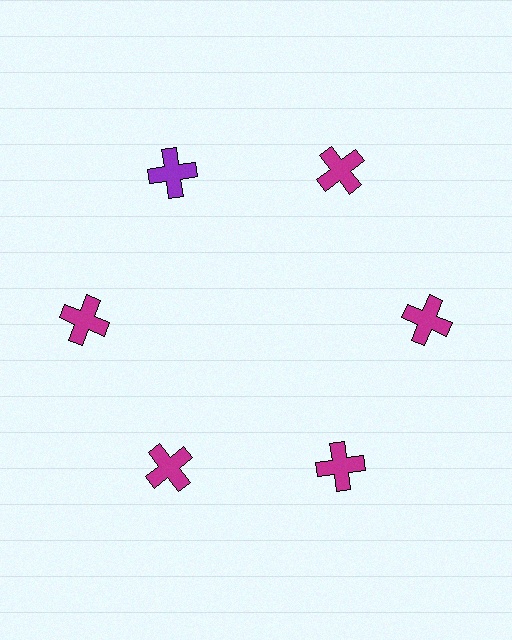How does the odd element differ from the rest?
It has a different color: purple instead of magenta.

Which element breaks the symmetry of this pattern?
The purple cross at roughly the 11 o'clock position breaks the symmetry. All other shapes are magenta crosses.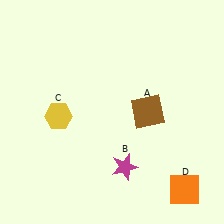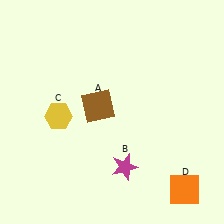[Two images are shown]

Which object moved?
The brown square (A) moved left.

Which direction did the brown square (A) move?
The brown square (A) moved left.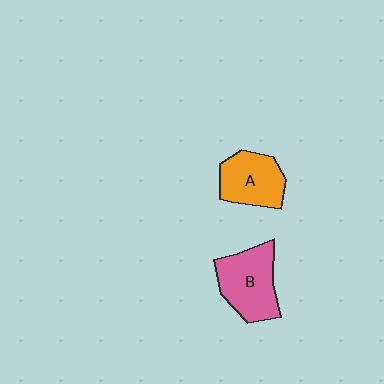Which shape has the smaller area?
Shape A (orange).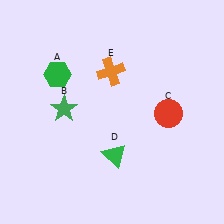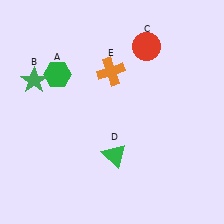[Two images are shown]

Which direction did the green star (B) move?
The green star (B) moved left.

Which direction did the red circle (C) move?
The red circle (C) moved up.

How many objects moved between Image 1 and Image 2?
2 objects moved between the two images.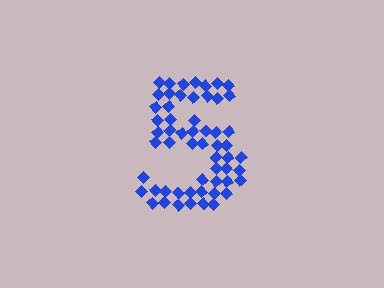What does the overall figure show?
The overall figure shows the digit 5.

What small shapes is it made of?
It is made of small diamonds.